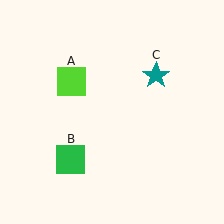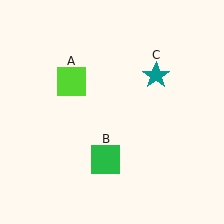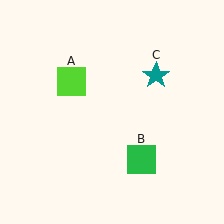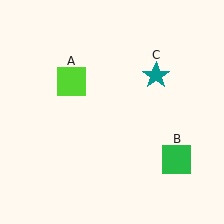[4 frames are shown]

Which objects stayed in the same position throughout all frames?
Lime square (object A) and teal star (object C) remained stationary.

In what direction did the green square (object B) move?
The green square (object B) moved right.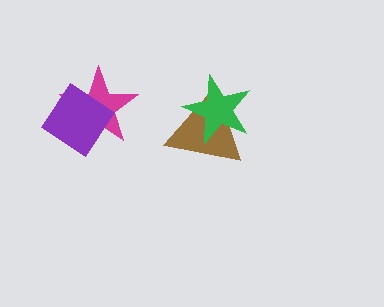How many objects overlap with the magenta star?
1 object overlaps with the magenta star.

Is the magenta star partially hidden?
Yes, it is partially covered by another shape.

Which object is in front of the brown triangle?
The green star is in front of the brown triangle.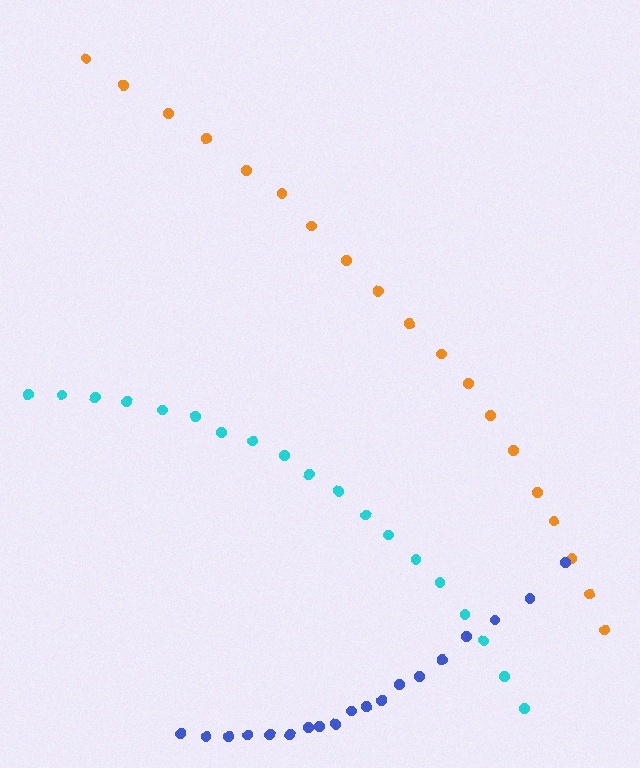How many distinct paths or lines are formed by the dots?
There are 3 distinct paths.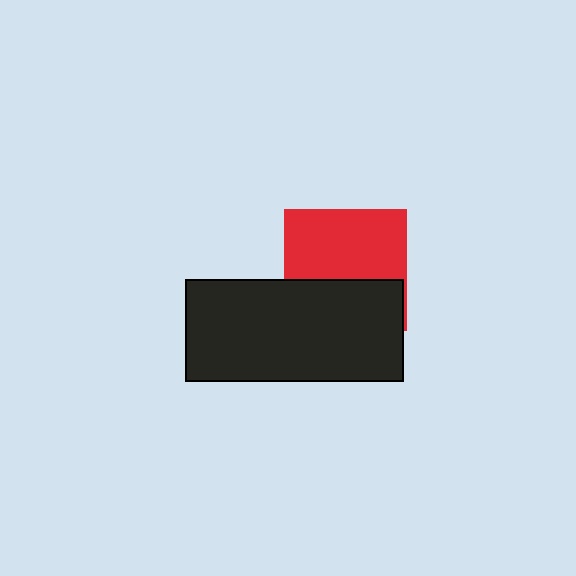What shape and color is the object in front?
The object in front is a black rectangle.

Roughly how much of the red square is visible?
About half of it is visible (roughly 59%).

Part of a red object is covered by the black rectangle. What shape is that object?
It is a square.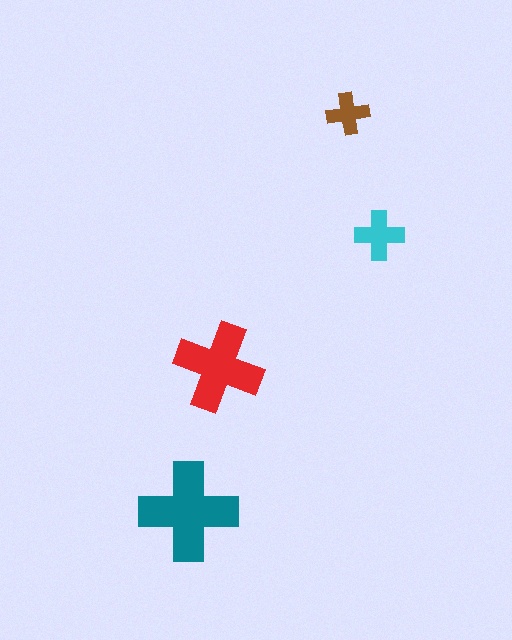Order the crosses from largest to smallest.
the teal one, the red one, the cyan one, the brown one.